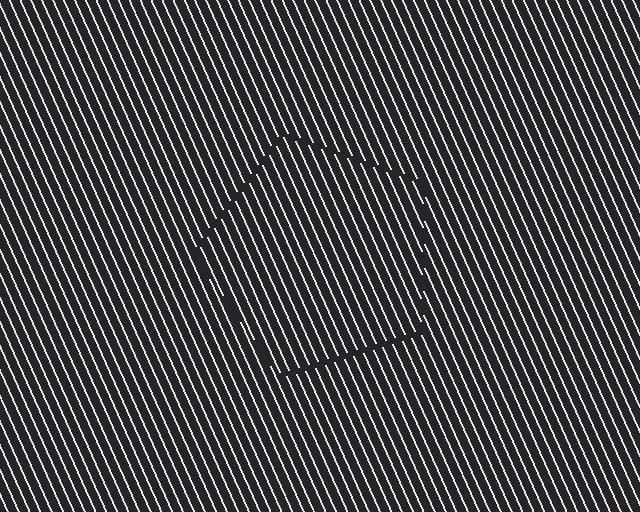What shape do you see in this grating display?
An illusory pentagon. The interior of the shape contains the same grating, shifted by half a period — the contour is defined by the phase discontinuity where line-ends from the inner and outer gratings abut.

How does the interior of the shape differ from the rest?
The interior of the shape contains the same grating, shifted by half a period — the contour is defined by the phase discontinuity where line-ends from the inner and outer gratings abut.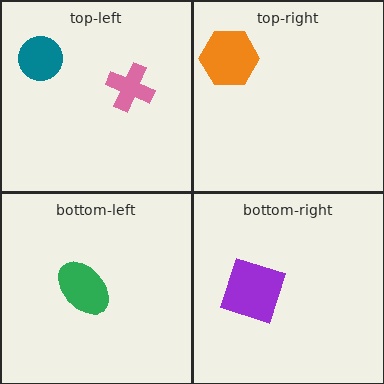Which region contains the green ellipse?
The bottom-left region.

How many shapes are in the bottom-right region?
1.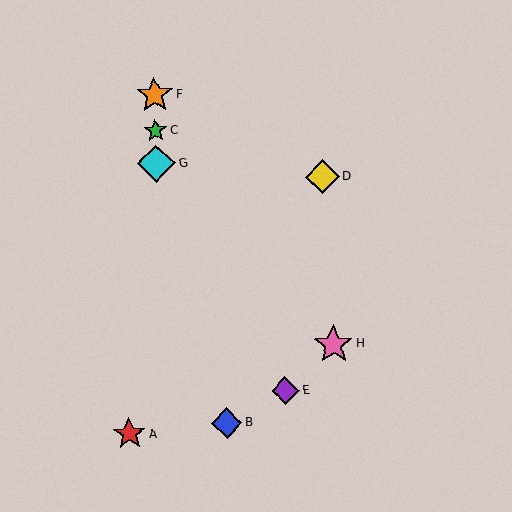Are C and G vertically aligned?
Yes, both are at x≈155.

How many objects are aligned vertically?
3 objects (C, F, G) are aligned vertically.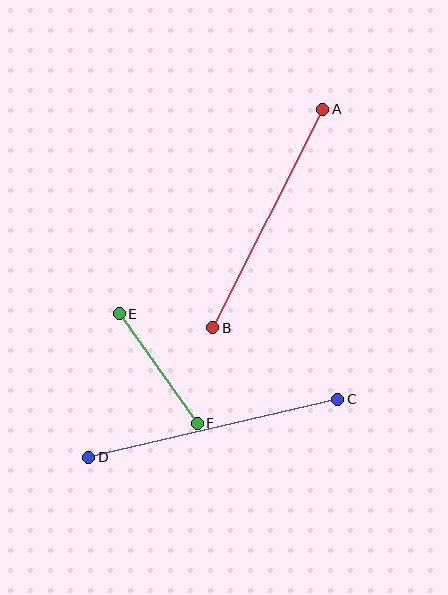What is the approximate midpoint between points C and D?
The midpoint is at approximately (213, 428) pixels.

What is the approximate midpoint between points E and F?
The midpoint is at approximately (158, 368) pixels.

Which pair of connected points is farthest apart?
Points C and D are farthest apart.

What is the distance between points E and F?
The distance is approximately 135 pixels.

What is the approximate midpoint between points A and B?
The midpoint is at approximately (268, 219) pixels.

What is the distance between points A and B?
The distance is approximately 245 pixels.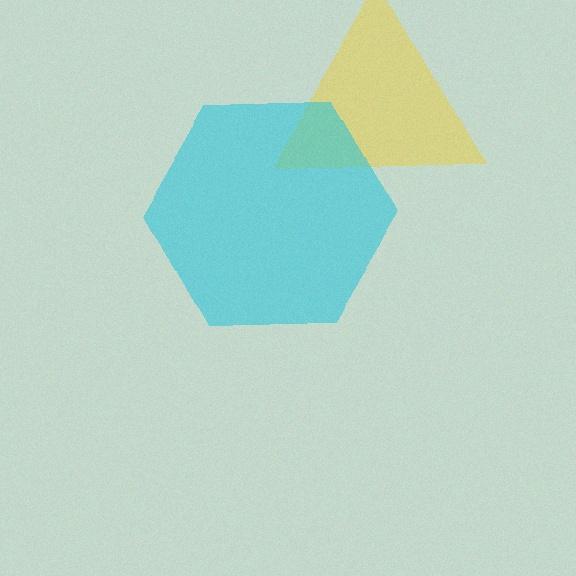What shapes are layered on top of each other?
The layered shapes are: a yellow triangle, a cyan hexagon.